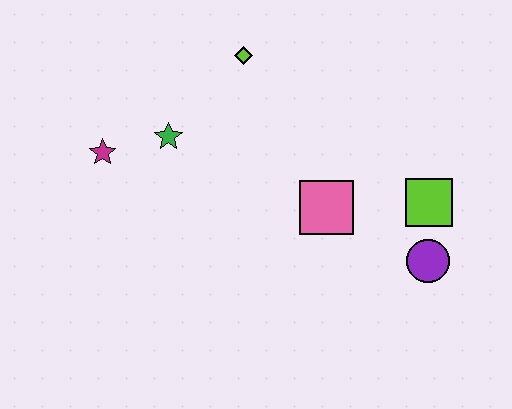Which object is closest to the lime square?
The purple circle is closest to the lime square.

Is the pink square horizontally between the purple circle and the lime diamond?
Yes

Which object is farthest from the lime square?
The magenta star is farthest from the lime square.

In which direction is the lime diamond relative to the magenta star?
The lime diamond is to the right of the magenta star.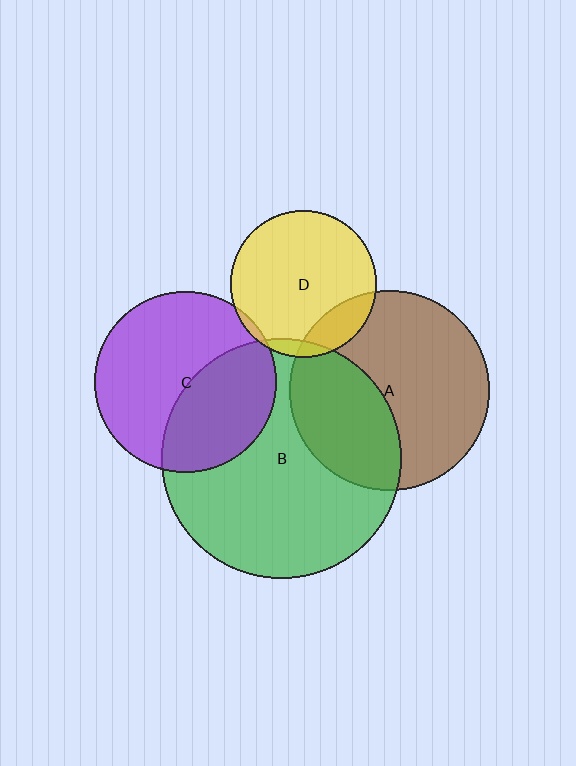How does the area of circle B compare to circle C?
Approximately 1.7 times.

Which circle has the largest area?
Circle B (green).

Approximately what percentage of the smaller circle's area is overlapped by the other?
Approximately 35%.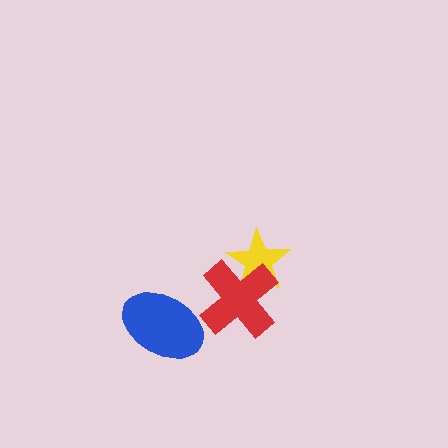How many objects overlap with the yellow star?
1 object overlaps with the yellow star.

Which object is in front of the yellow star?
The red cross is in front of the yellow star.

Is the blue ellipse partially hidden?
No, no other shape covers it.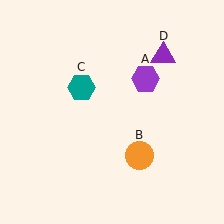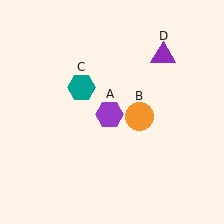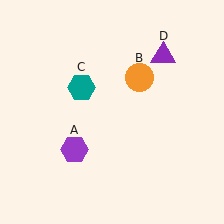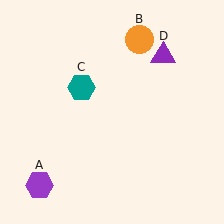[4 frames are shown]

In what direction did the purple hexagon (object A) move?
The purple hexagon (object A) moved down and to the left.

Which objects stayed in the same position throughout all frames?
Teal hexagon (object C) and purple triangle (object D) remained stationary.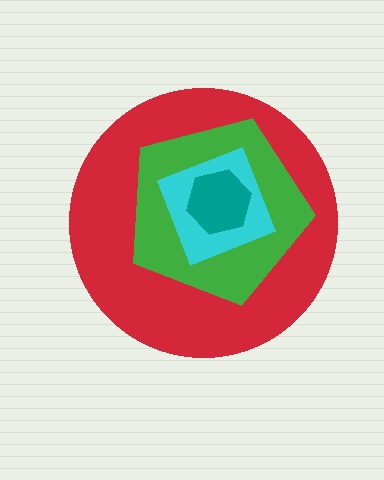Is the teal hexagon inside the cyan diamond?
Yes.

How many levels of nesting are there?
4.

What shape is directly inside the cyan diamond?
The teal hexagon.